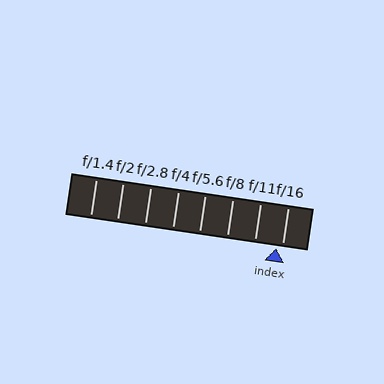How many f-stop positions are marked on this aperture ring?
There are 8 f-stop positions marked.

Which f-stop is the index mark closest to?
The index mark is closest to f/16.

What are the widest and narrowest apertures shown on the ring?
The widest aperture shown is f/1.4 and the narrowest is f/16.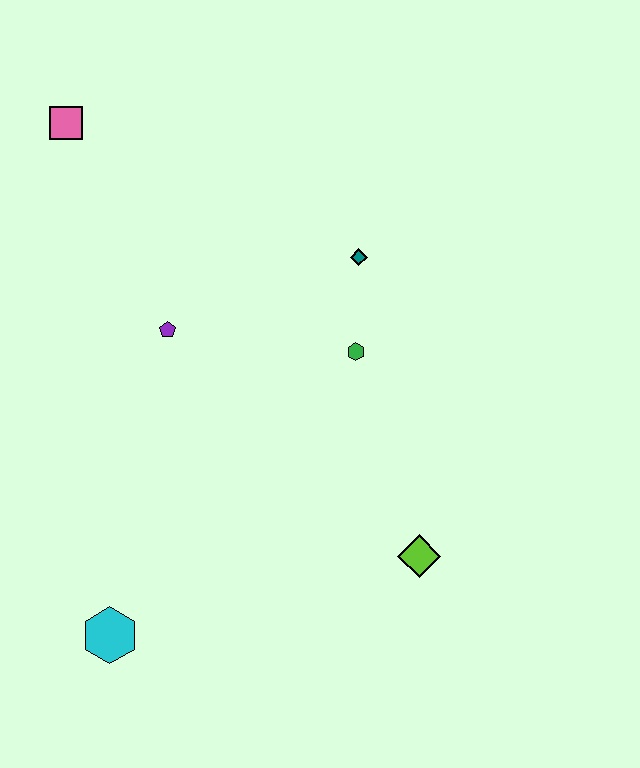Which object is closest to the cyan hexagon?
The purple pentagon is closest to the cyan hexagon.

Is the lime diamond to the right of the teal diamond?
Yes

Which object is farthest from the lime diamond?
The pink square is farthest from the lime diamond.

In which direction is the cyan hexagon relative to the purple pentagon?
The cyan hexagon is below the purple pentagon.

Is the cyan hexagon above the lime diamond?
No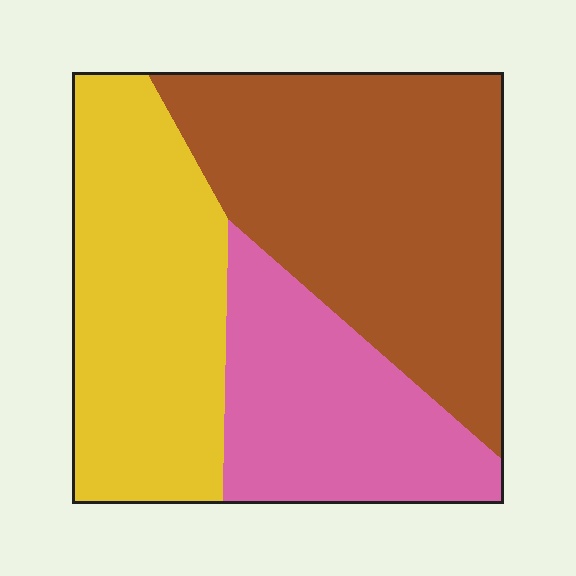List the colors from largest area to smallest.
From largest to smallest: brown, yellow, pink.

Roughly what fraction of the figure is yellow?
Yellow covers 33% of the figure.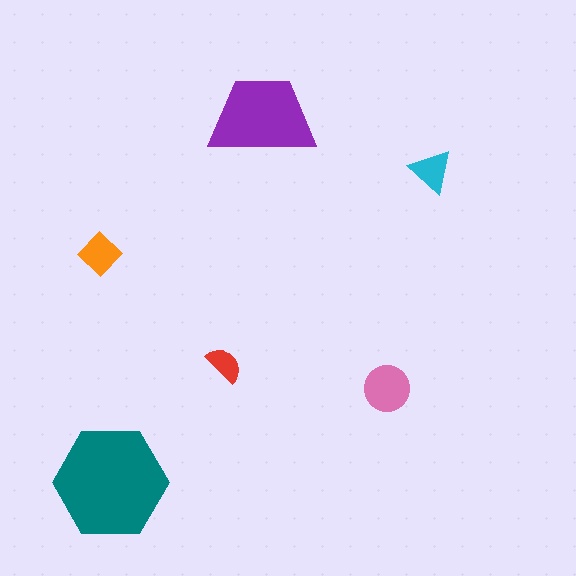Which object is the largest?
The teal hexagon.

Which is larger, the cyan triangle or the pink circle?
The pink circle.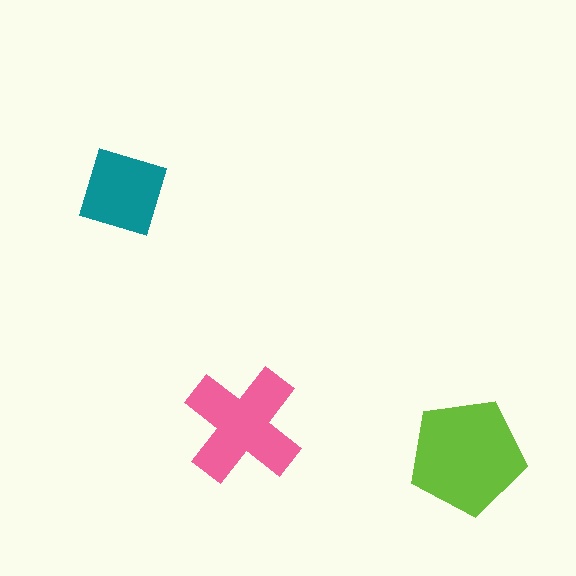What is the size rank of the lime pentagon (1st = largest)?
1st.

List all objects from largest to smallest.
The lime pentagon, the pink cross, the teal diamond.